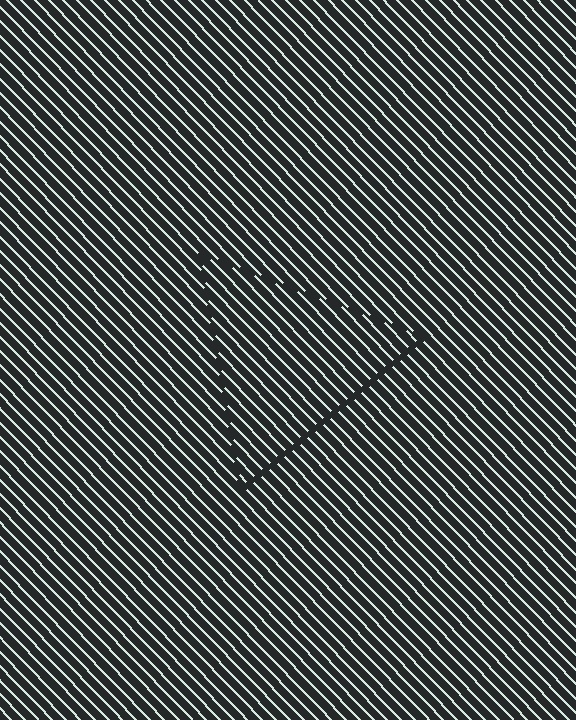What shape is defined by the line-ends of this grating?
An illusory triangle. The interior of the shape contains the same grating, shifted by half a period — the contour is defined by the phase discontinuity where line-ends from the inner and outer gratings abut.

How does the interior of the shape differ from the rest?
The interior of the shape contains the same grating, shifted by half a period — the contour is defined by the phase discontinuity where line-ends from the inner and outer gratings abut.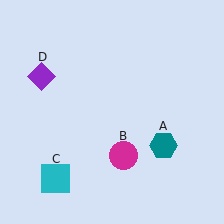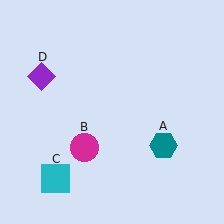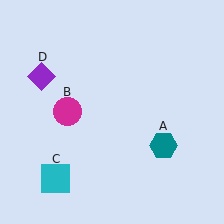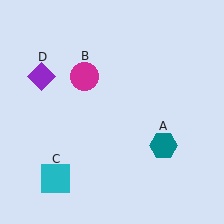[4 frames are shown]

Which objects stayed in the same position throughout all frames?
Teal hexagon (object A) and cyan square (object C) and purple diamond (object D) remained stationary.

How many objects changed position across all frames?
1 object changed position: magenta circle (object B).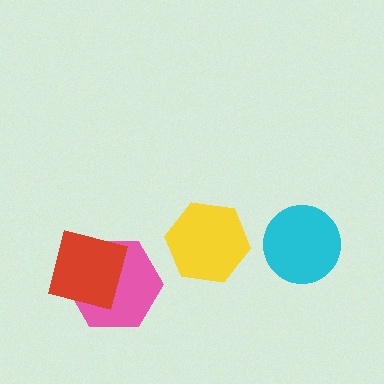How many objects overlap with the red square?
1 object overlaps with the red square.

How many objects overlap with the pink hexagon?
1 object overlaps with the pink hexagon.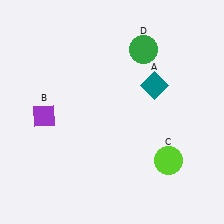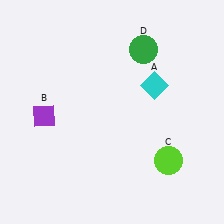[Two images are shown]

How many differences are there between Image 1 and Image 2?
There is 1 difference between the two images.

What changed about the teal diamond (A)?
In Image 1, A is teal. In Image 2, it changed to cyan.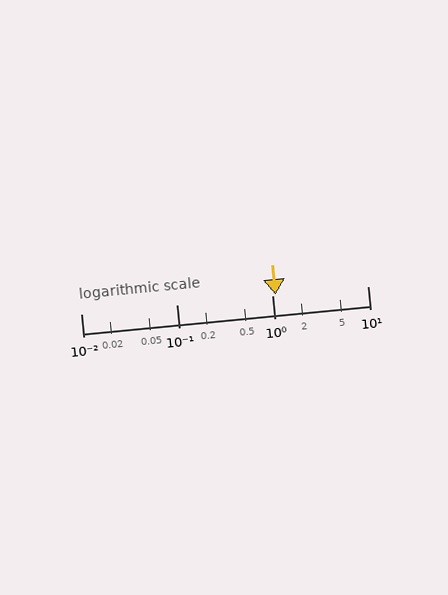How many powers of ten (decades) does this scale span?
The scale spans 3 decades, from 0.01 to 10.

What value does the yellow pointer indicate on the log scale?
The pointer indicates approximately 1.1.